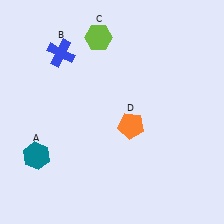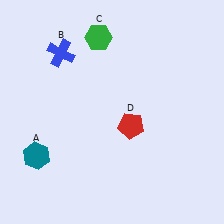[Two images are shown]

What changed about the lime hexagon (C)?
In Image 1, C is lime. In Image 2, it changed to green.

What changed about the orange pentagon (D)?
In Image 1, D is orange. In Image 2, it changed to red.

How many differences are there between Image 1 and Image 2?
There are 2 differences between the two images.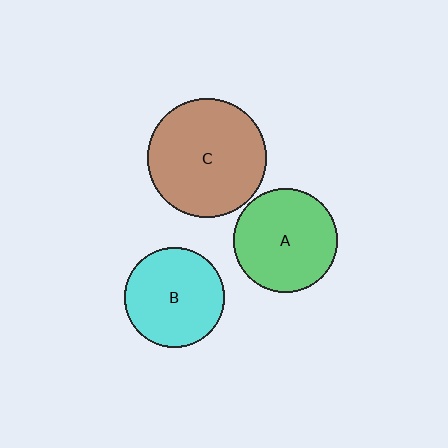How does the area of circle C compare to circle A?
Approximately 1.3 times.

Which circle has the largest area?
Circle C (brown).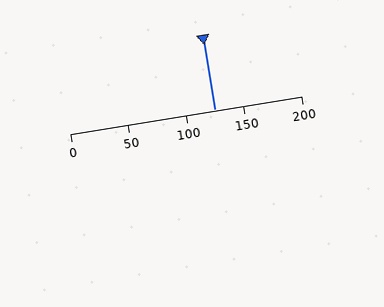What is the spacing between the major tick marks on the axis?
The major ticks are spaced 50 apart.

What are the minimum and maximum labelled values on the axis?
The axis runs from 0 to 200.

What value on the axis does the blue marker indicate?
The marker indicates approximately 125.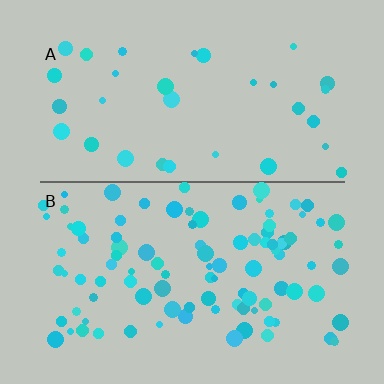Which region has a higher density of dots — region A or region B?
B (the bottom).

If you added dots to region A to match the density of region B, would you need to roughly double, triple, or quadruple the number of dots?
Approximately triple.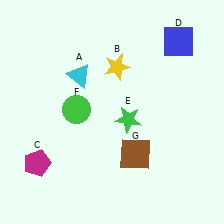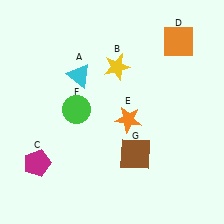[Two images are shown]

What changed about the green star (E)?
In Image 1, E is green. In Image 2, it changed to orange.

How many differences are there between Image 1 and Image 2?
There are 2 differences between the two images.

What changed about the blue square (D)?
In Image 1, D is blue. In Image 2, it changed to orange.